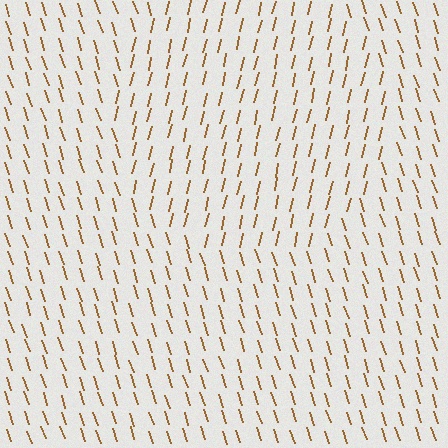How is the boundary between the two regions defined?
The boundary is defined purely by a change in line orientation (approximately 31 degrees difference). All lines are the same color and thickness.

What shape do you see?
I see a circle.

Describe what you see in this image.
The image is filled with small brown line segments. A circle region in the image has lines oriented differently from the surrounding lines, creating a visible texture boundary.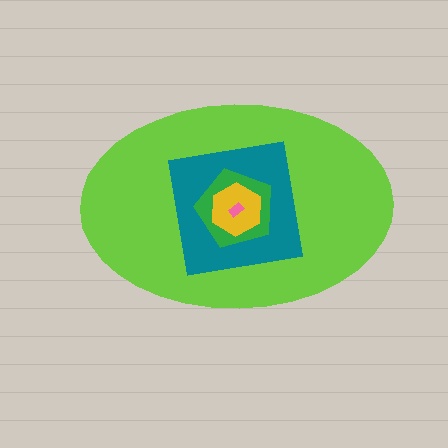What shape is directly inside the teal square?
The green pentagon.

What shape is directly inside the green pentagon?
The yellow hexagon.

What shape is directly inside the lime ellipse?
The teal square.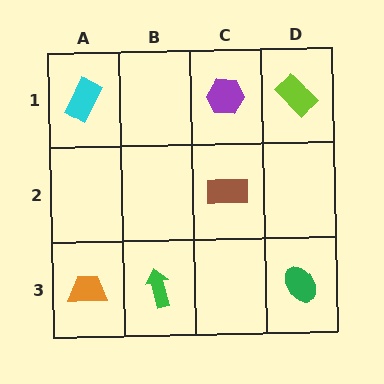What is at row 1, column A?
A cyan rectangle.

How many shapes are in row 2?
1 shape.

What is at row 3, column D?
A green ellipse.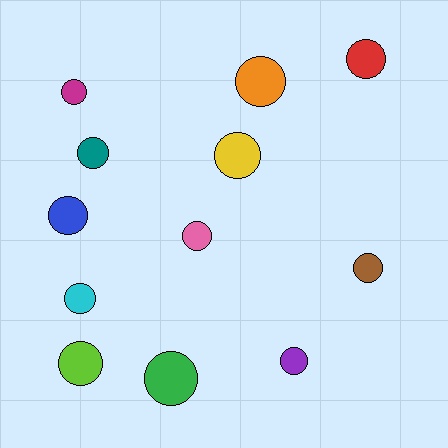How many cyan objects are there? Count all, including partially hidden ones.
There is 1 cyan object.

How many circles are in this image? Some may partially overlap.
There are 12 circles.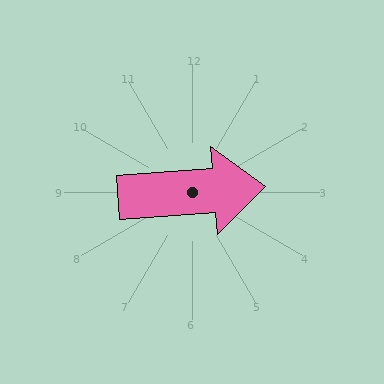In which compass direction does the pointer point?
East.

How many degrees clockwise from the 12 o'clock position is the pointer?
Approximately 86 degrees.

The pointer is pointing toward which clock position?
Roughly 3 o'clock.